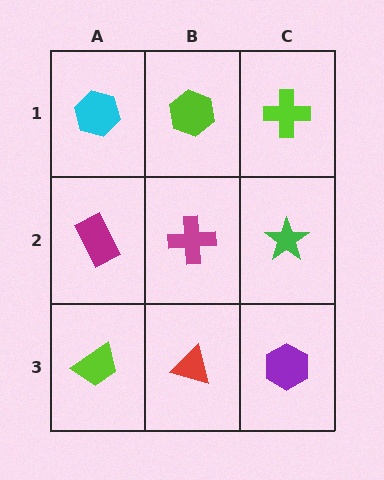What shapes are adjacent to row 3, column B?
A magenta cross (row 2, column B), a lime trapezoid (row 3, column A), a purple hexagon (row 3, column C).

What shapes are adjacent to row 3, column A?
A magenta rectangle (row 2, column A), a red triangle (row 3, column B).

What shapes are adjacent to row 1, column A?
A magenta rectangle (row 2, column A), a lime hexagon (row 1, column B).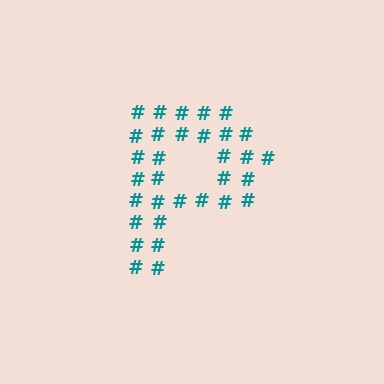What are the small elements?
The small elements are hash symbols.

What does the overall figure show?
The overall figure shows the letter P.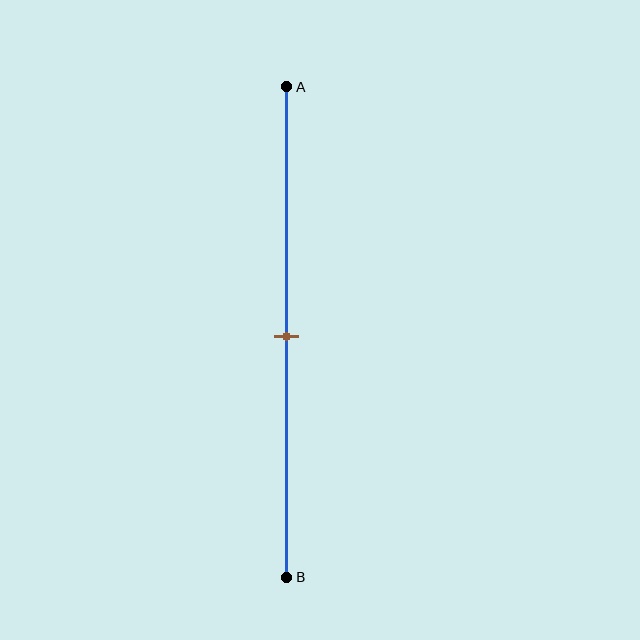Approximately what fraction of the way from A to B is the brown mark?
The brown mark is approximately 50% of the way from A to B.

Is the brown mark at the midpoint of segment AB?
Yes, the mark is approximately at the midpoint.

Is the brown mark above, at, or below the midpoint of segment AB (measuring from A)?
The brown mark is approximately at the midpoint of segment AB.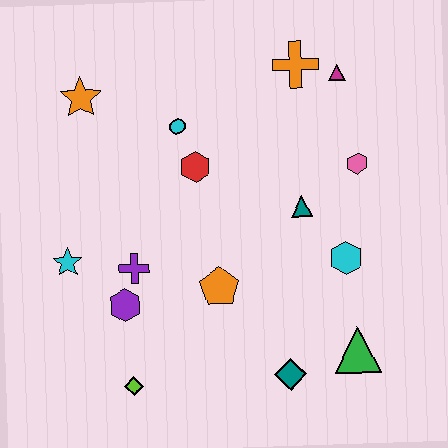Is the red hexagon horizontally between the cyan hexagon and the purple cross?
Yes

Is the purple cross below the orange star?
Yes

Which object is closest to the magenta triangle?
The orange cross is closest to the magenta triangle.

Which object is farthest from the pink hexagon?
The lime diamond is farthest from the pink hexagon.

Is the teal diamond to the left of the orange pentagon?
No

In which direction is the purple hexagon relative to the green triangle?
The purple hexagon is to the left of the green triangle.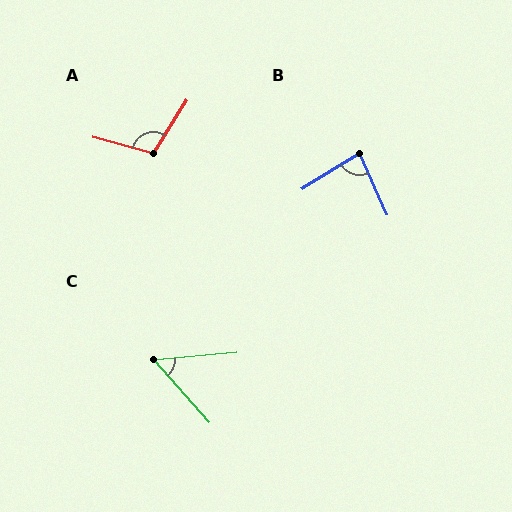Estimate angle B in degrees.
Approximately 82 degrees.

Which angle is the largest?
A, at approximately 106 degrees.